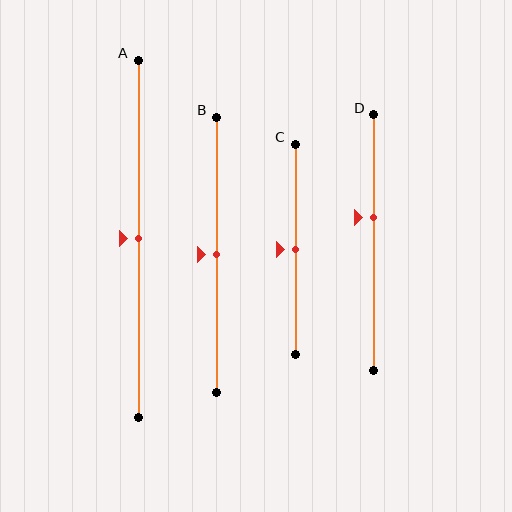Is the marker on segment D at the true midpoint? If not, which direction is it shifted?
No, the marker on segment D is shifted upward by about 10% of the segment length.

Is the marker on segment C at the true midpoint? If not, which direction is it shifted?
Yes, the marker on segment C is at the true midpoint.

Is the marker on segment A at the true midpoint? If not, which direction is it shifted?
Yes, the marker on segment A is at the true midpoint.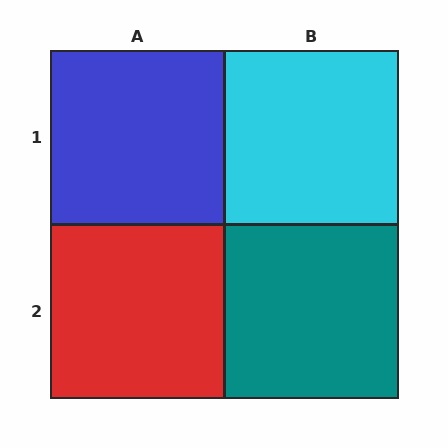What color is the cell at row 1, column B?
Cyan.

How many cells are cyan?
1 cell is cyan.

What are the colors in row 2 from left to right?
Red, teal.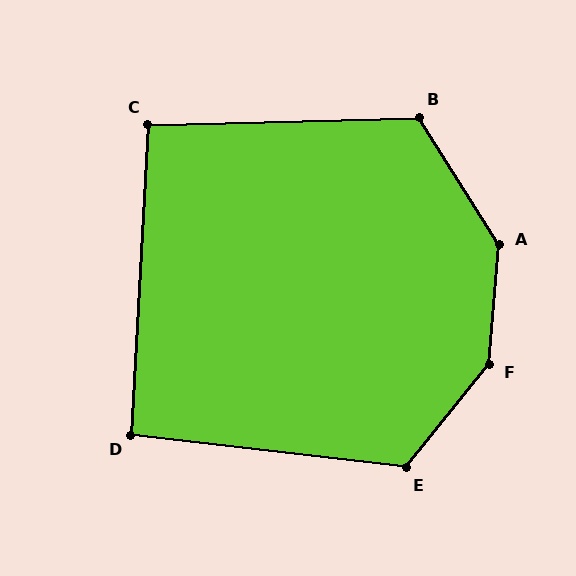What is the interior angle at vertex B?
Approximately 120 degrees (obtuse).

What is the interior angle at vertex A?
Approximately 143 degrees (obtuse).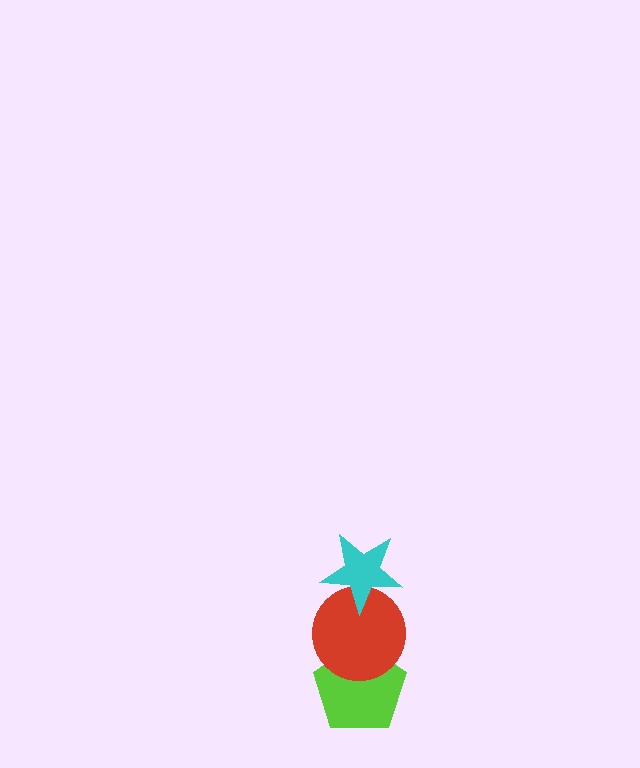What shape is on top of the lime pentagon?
The red circle is on top of the lime pentagon.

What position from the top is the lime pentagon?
The lime pentagon is 3rd from the top.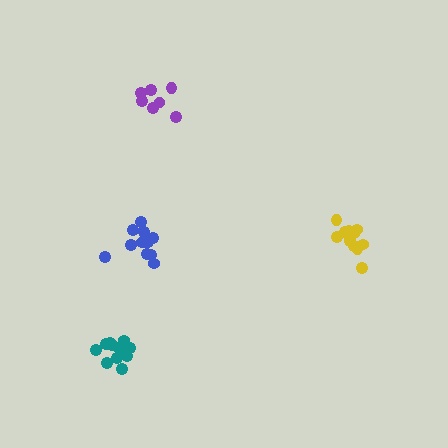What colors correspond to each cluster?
The clusters are colored: teal, purple, yellow, blue.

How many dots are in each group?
Group 1: 12 dots, Group 2: 7 dots, Group 3: 13 dots, Group 4: 13 dots (45 total).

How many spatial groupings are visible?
There are 4 spatial groupings.